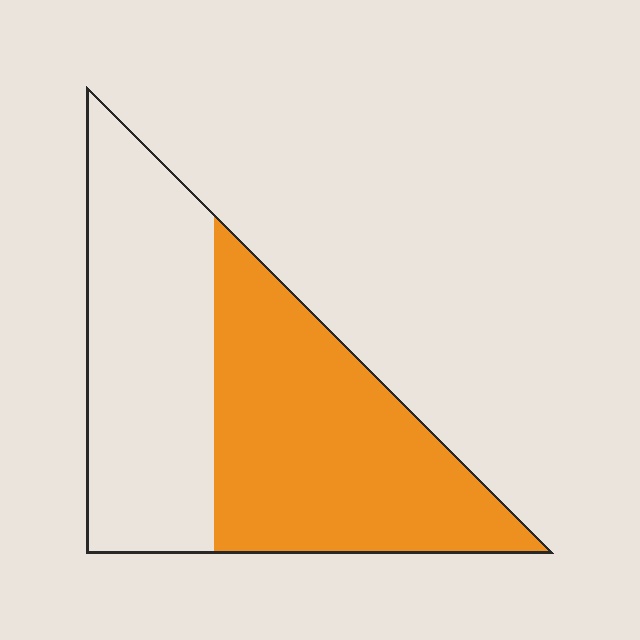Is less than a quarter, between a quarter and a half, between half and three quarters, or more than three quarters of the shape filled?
Between half and three quarters.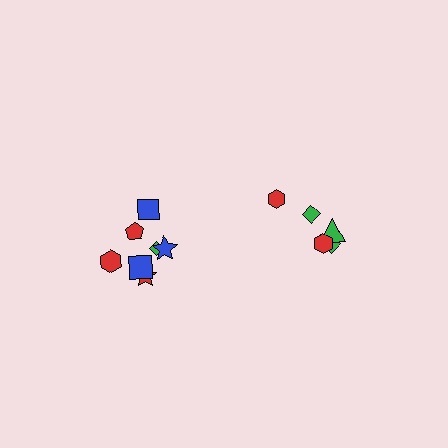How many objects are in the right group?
There are 5 objects.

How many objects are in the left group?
There are 7 objects.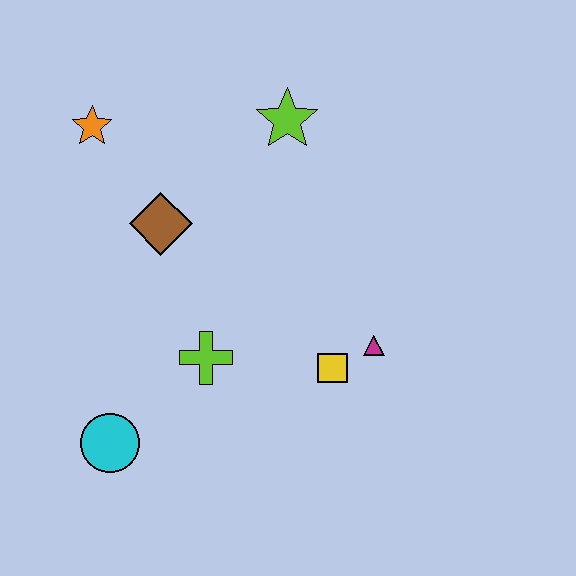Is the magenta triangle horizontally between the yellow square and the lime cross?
No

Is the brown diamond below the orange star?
Yes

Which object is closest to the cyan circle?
The lime cross is closest to the cyan circle.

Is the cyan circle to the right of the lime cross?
No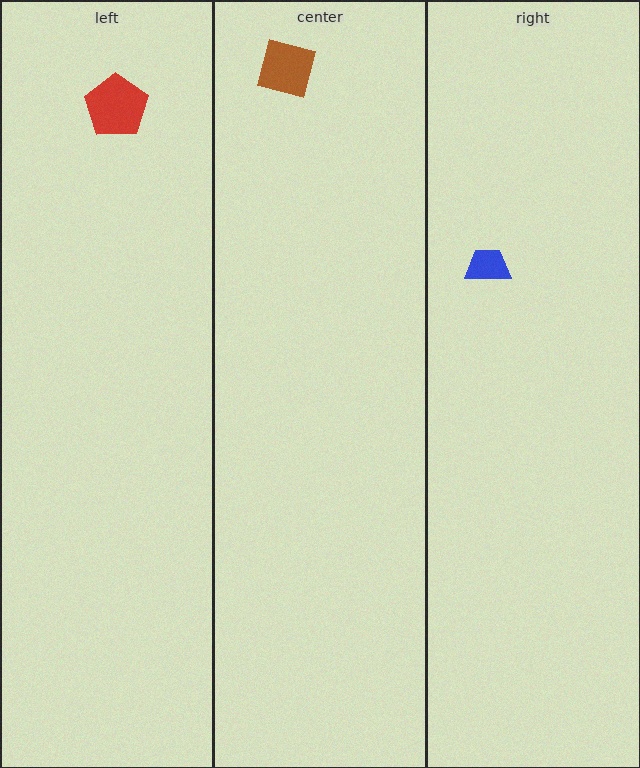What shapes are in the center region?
The brown square.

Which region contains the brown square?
The center region.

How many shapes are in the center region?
1.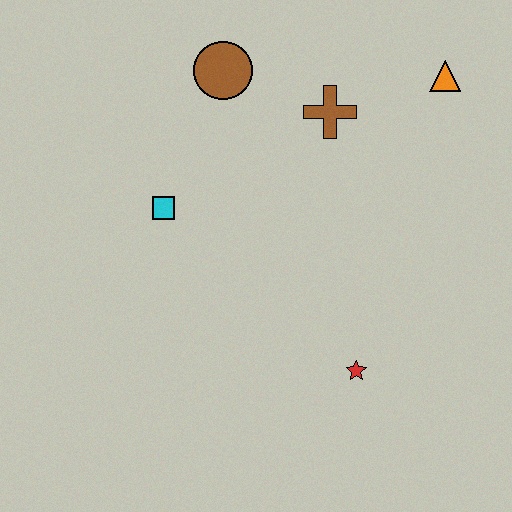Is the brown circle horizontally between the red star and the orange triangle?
No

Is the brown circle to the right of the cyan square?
Yes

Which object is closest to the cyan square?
The brown circle is closest to the cyan square.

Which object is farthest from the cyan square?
The orange triangle is farthest from the cyan square.